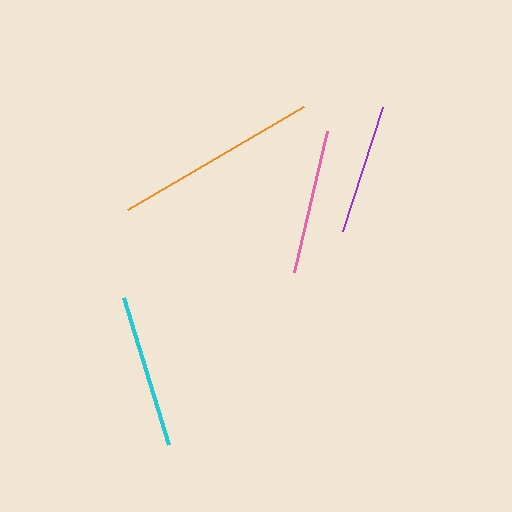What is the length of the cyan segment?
The cyan segment is approximately 154 pixels long.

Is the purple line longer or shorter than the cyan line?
The cyan line is longer than the purple line.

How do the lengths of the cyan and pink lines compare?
The cyan and pink lines are approximately the same length.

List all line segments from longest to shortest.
From longest to shortest: orange, cyan, pink, purple.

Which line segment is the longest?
The orange line is the longest at approximately 203 pixels.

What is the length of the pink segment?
The pink segment is approximately 145 pixels long.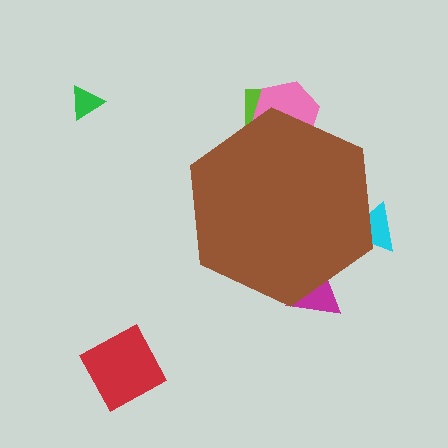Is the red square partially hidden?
No, the red square is fully visible.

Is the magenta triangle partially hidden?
Yes, the magenta triangle is partially hidden behind the brown hexagon.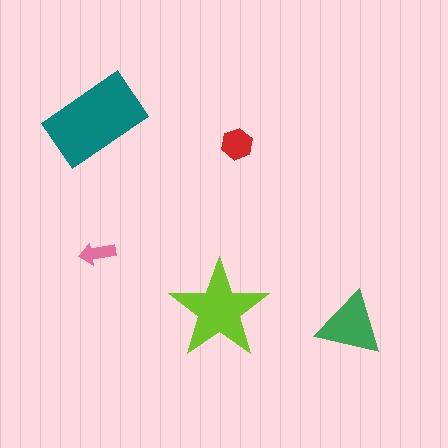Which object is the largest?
The teal rectangle.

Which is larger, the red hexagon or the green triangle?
The green triangle.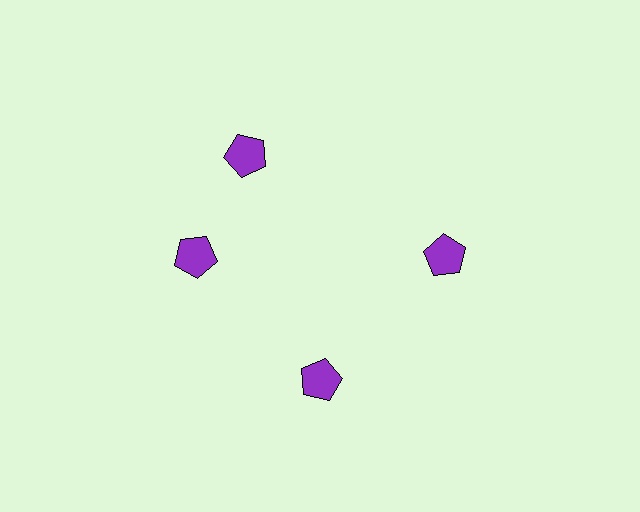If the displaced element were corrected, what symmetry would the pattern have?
It would have 4-fold rotational symmetry — the pattern would map onto itself every 90 degrees.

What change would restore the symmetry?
The symmetry would be restored by rotating it back into even spacing with its neighbors so that all 4 pentagons sit at equal angles and equal distance from the center.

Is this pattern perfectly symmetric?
No. The 4 purple pentagons are arranged in a ring, but one element near the 12 o'clock position is rotated out of alignment along the ring, breaking the 4-fold rotational symmetry.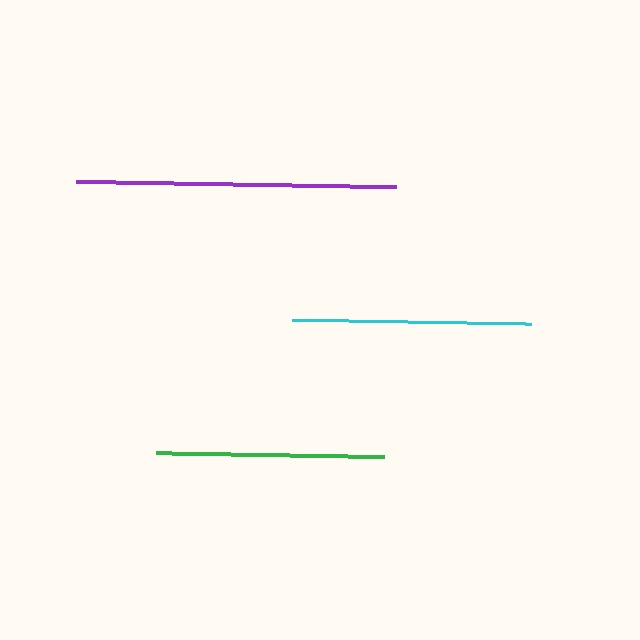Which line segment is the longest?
The purple line is the longest at approximately 319 pixels.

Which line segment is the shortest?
The green line is the shortest at approximately 228 pixels.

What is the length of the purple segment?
The purple segment is approximately 319 pixels long.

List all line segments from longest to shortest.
From longest to shortest: purple, cyan, green.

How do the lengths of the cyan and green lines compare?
The cyan and green lines are approximately the same length.